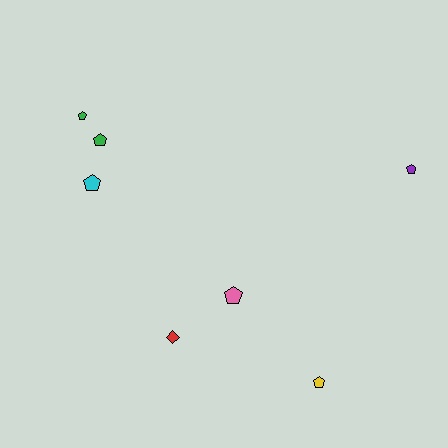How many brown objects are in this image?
There are no brown objects.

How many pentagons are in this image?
There are 6 pentagons.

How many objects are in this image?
There are 7 objects.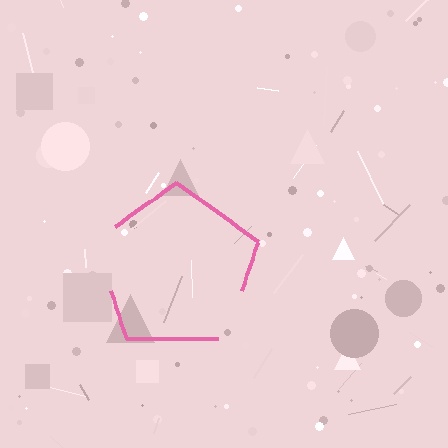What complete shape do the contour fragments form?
The contour fragments form a pentagon.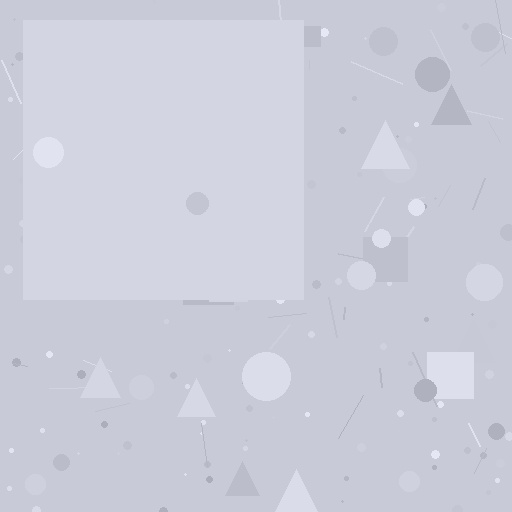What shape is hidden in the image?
A square is hidden in the image.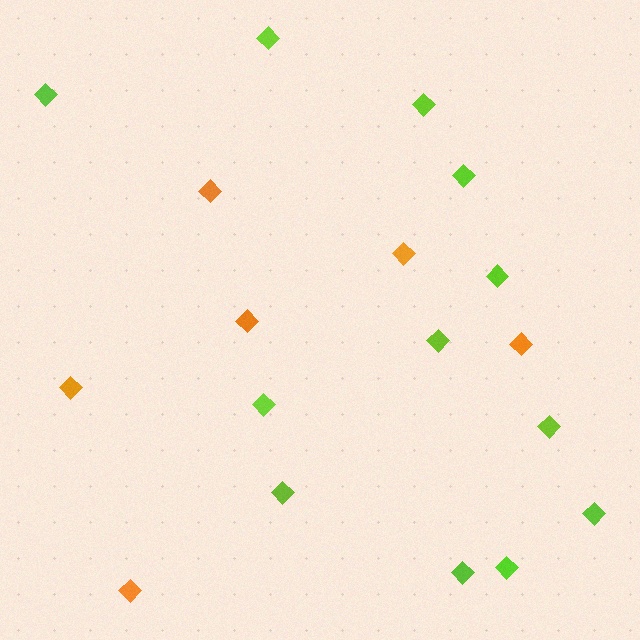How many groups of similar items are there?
There are 2 groups: one group of lime diamonds (12) and one group of orange diamonds (6).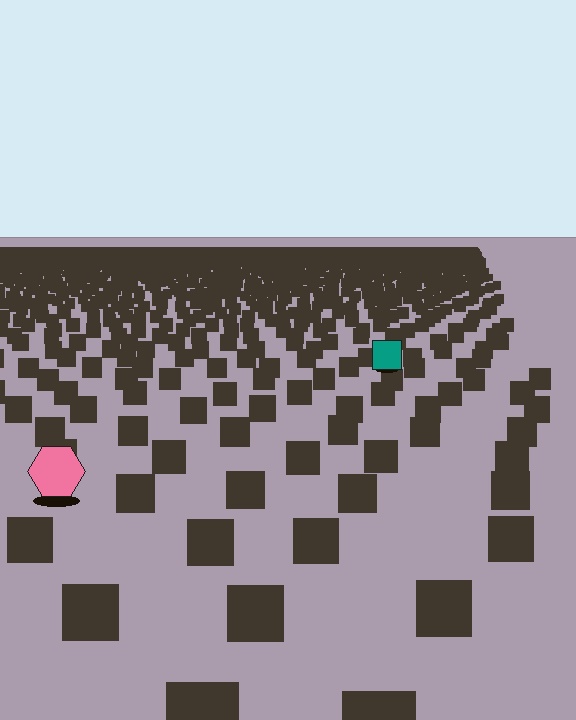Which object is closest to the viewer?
The pink hexagon is closest. The texture marks near it are larger and more spread out.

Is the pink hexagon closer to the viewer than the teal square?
Yes. The pink hexagon is closer — you can tell from the texture gradient: the ground texture is coarser near it.